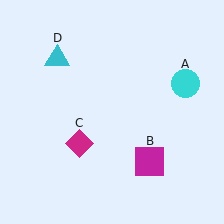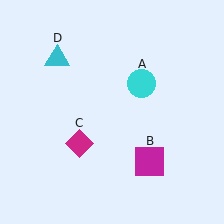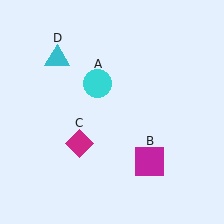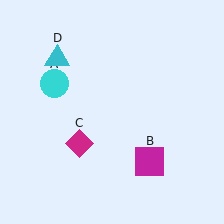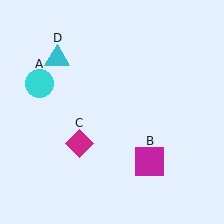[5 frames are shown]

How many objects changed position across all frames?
1 object changed position: cyan circle (object A).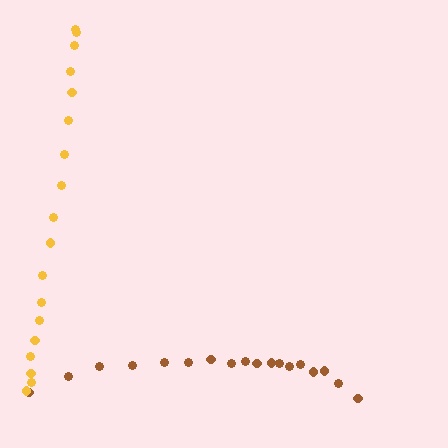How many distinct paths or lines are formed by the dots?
There are 2 distinct paths.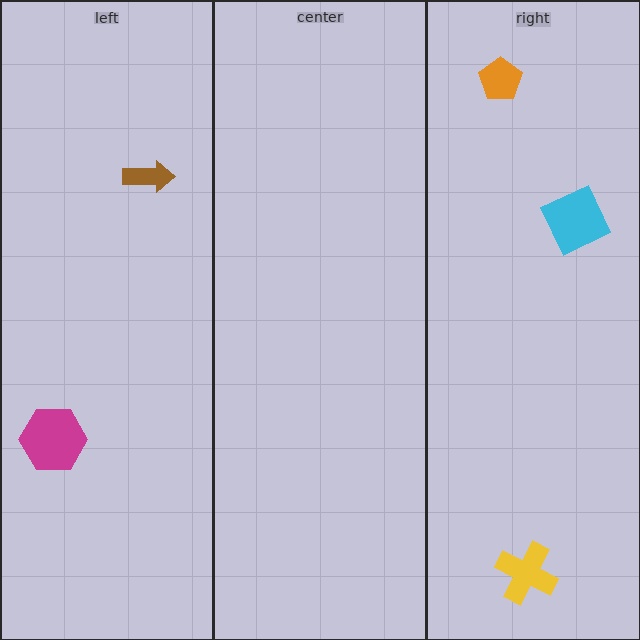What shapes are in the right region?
The cyan diamond, the yellow cross, the orange pentagon.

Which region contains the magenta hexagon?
The left region.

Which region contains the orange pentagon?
The right region.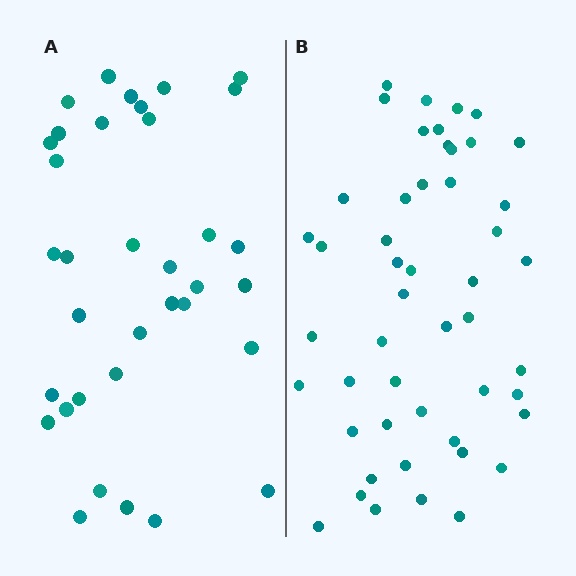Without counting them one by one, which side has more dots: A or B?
Region B (the right region) has more dots.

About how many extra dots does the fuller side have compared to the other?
Region B has approximately 15 more dots than region A.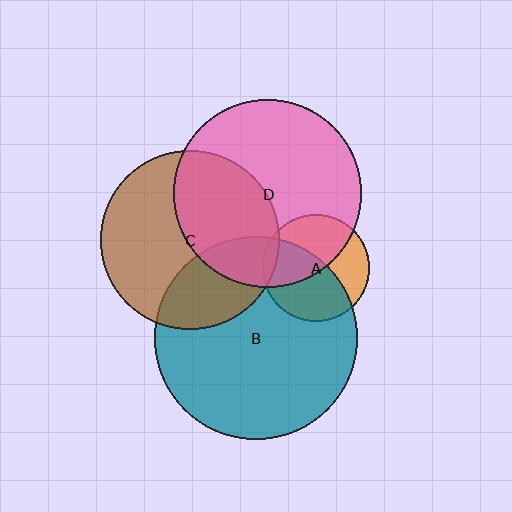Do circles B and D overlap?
Yes.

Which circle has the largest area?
Circle B (teal).